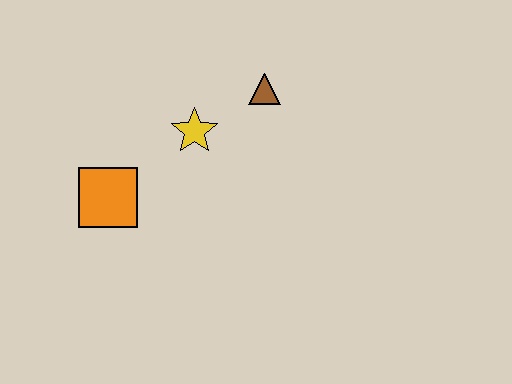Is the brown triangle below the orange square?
No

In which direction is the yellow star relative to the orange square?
The yellow star is to the right of the orange square.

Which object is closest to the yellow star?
The brown triangle is closest to the yellow star.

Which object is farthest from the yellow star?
The orange square is farthest from the yellow star.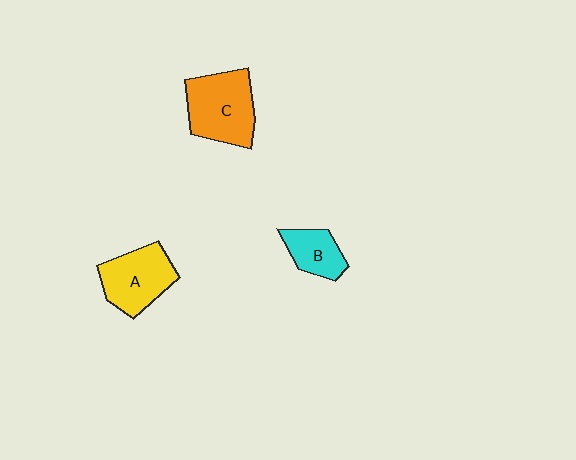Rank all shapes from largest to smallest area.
From largest to smallest: C (orange), A (yellow), B (cyan).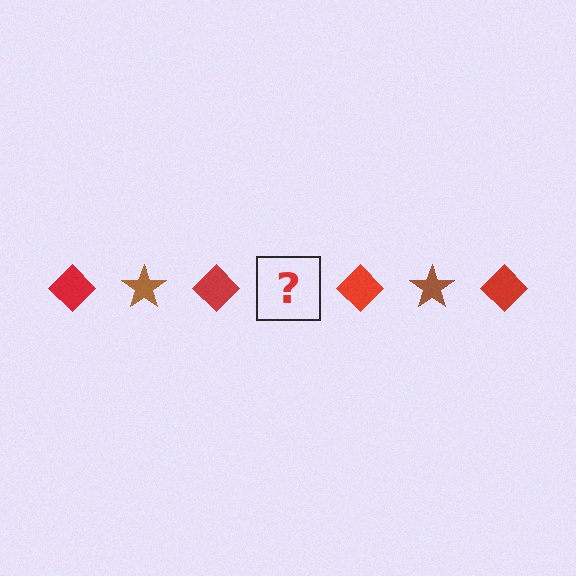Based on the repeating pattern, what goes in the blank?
The blank should be a brown star.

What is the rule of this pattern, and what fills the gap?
The rule is that the pattern alternates between red diamond and brown star. The gap should be filled with a brown star.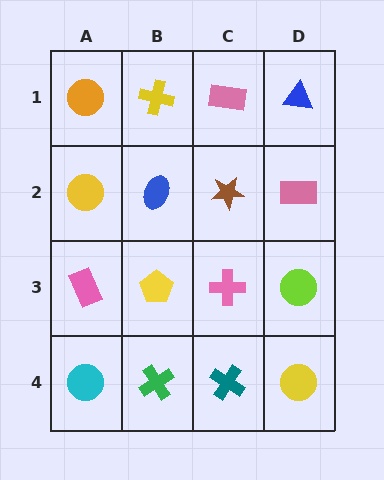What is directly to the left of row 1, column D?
A pink rectangle.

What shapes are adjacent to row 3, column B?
A blue ellipse (row 2, column B), a green cross (row 4, column B), a pink rectangle (row 3, column A), a pink cross (row 3, column C).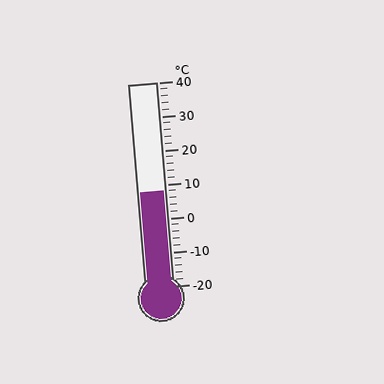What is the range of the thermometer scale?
The thermometer scale ranges from -20°C to 40°C.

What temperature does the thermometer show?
The thermometer shows approximately 8°C.